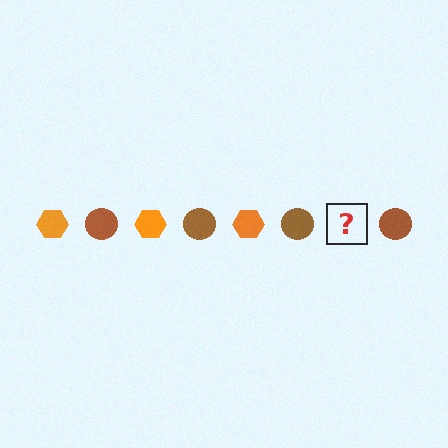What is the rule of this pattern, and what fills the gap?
The rule is that the pattern alternates between orange hexagon and brown circle. The gap should be filled with an orange hexagon.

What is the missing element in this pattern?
The missing element is an orange hexagon.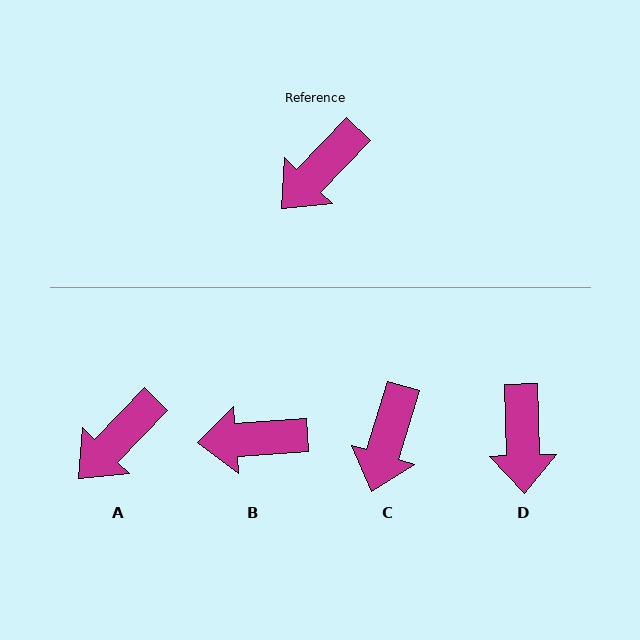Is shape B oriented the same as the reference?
No, it is off by about 41 degrees.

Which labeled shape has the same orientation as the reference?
A.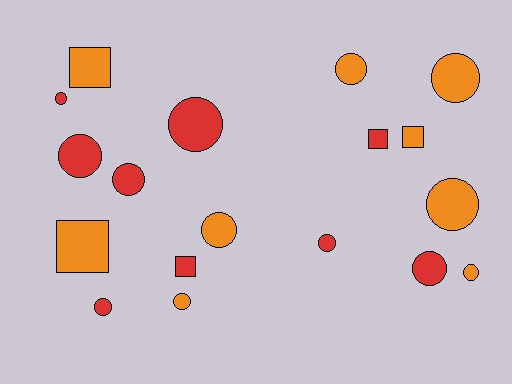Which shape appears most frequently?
Circle, with 13 objects.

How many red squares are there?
There are 2 red squares.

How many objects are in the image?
There are 18 objects.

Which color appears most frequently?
Orange, with 9 objects.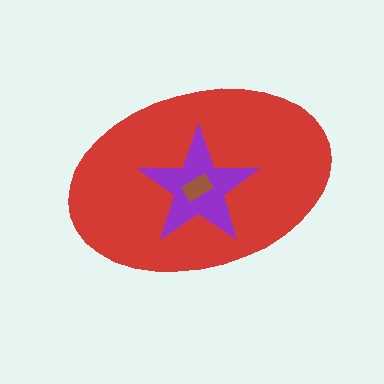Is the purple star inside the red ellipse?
Yes.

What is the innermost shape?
The brown rectangle.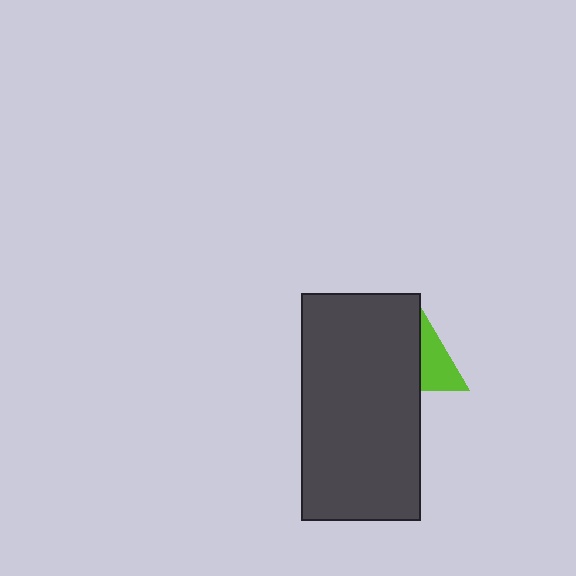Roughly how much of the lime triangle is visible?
A small part of it is visible (roughly 36%).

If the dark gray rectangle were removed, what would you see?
You would see the complete lime triangle.